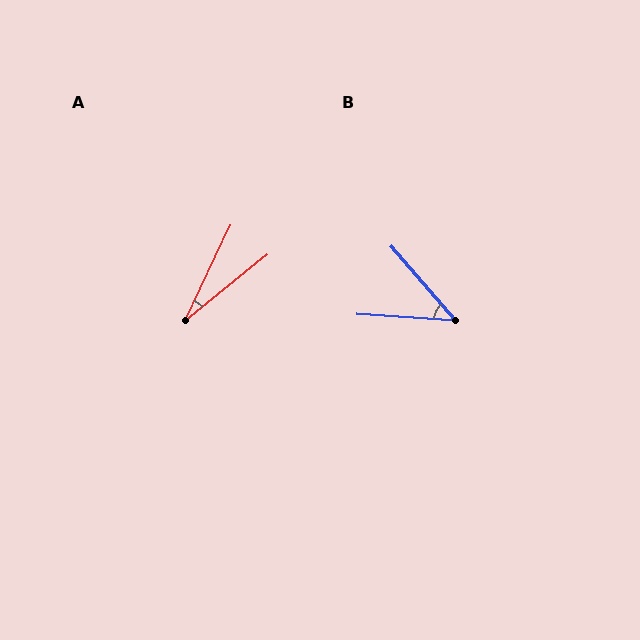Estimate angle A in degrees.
Approximately 26 degrees.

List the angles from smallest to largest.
A (26°), B (45°).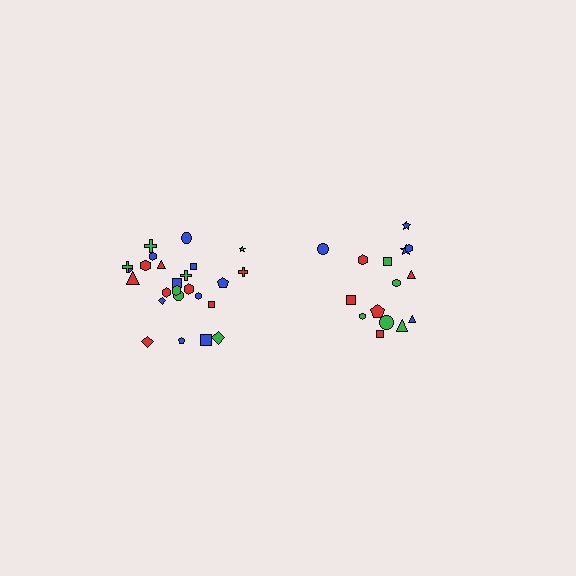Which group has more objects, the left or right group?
The left group.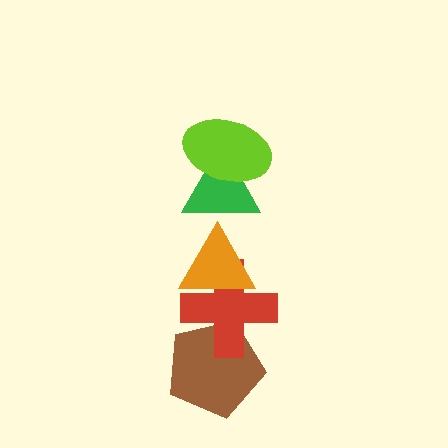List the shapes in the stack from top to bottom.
From top to bottom: the lime ellipse, the green triangle, the orange triangle, the red cross, the brown pentagon.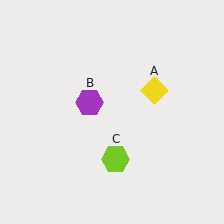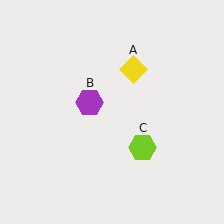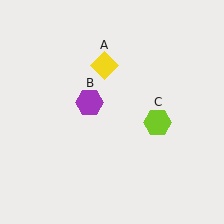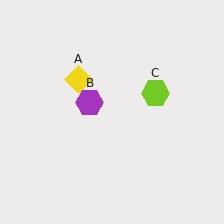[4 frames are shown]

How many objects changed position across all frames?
2 objects changed position: yellow diamond (object A), lime hexagon (object C).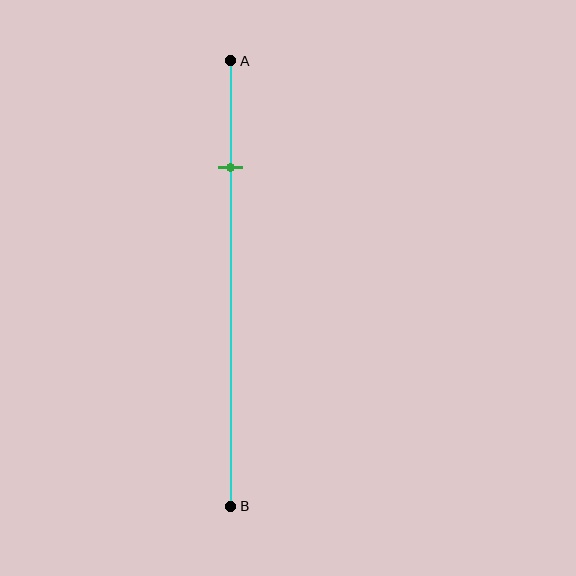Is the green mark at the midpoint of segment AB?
No, the mark is at about 25% from A, not at the 50% midpoint.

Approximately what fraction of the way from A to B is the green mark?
The green mark is approximately 25% of the way from A to B.